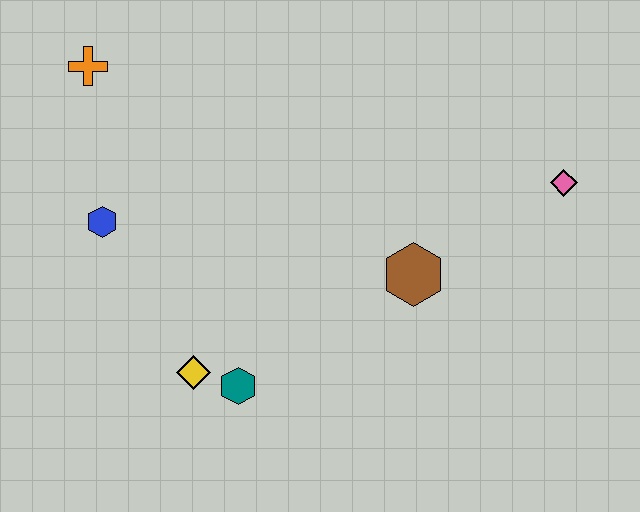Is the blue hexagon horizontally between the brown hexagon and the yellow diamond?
No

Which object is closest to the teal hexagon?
The yellow diamond is closest to the teal hexagon.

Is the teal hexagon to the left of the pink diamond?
Yes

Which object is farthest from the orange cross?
The pink diamond is farthest from the orange cross.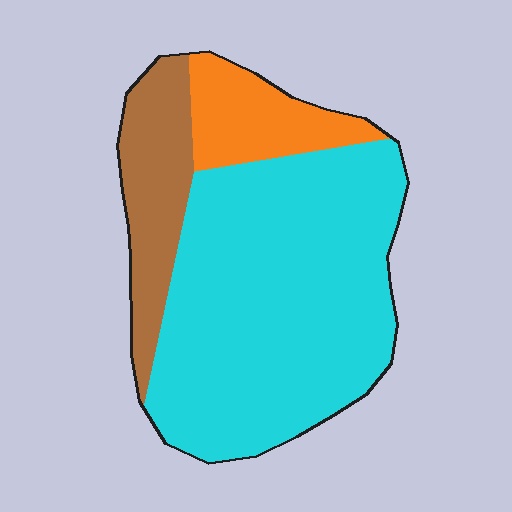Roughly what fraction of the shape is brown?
Brown covers about 20% of the shape.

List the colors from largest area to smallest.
From largest to smallest: cyan, brown, orange.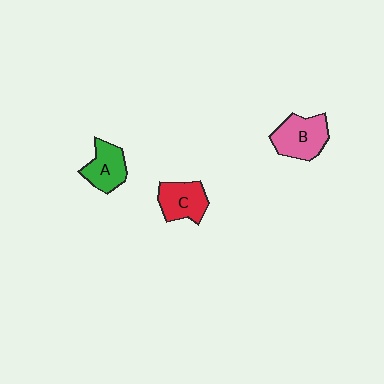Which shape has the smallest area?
Shape A (green).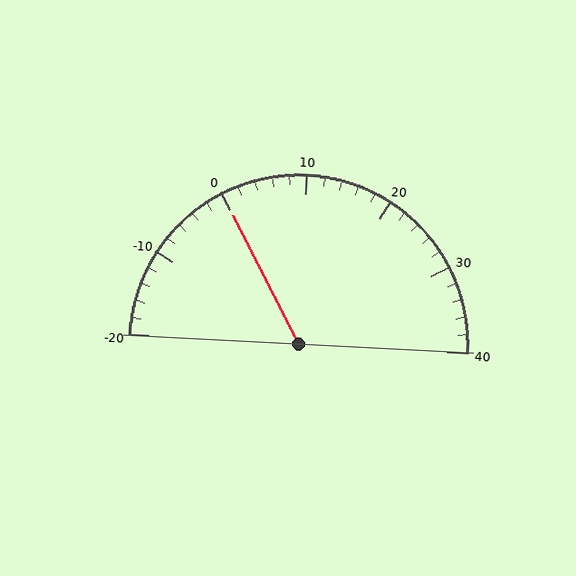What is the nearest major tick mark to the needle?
The nearest major tick mark is 0.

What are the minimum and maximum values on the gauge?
The gauge ranges from -20 to 40.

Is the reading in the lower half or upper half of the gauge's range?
The reading is in the lower half of the range (-20 to 40).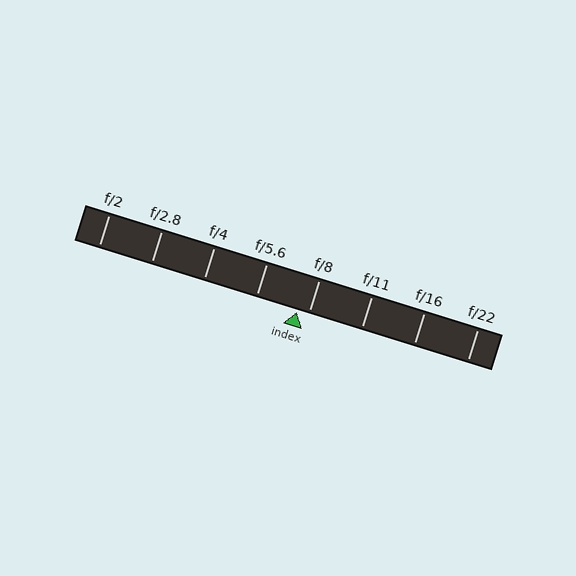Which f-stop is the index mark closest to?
The index mark is closest to f/8.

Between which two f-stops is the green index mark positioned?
The index mark is between f/5.6 and f/8.